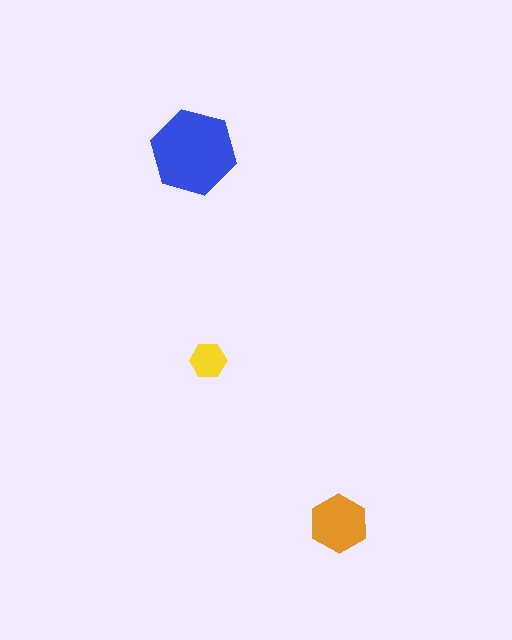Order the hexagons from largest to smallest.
the blue one, the orange one, the yellow one.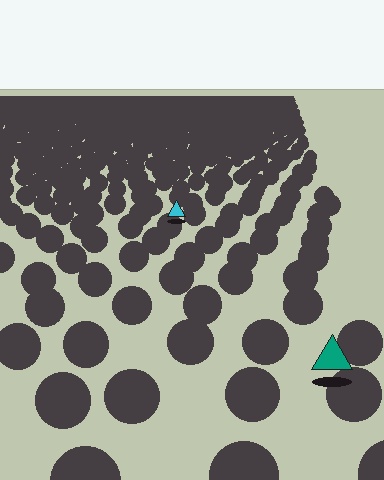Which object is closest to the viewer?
The teal triangle is closest. The texture marks near it are larger and more spread out.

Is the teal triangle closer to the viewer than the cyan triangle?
Yes. The teal triangle is closer — you can tell from the texture gradient: the ground texture is coarser near it.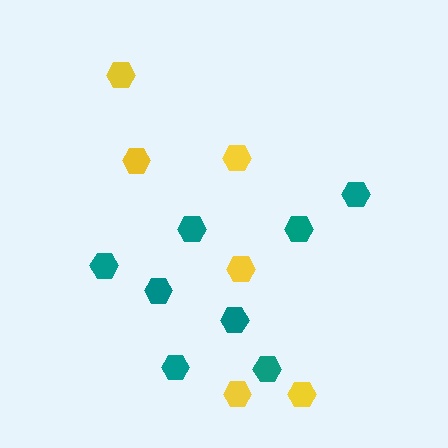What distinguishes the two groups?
There are 2 groups: one group of teal hexagons (8) and one group of yellow hexagons (6).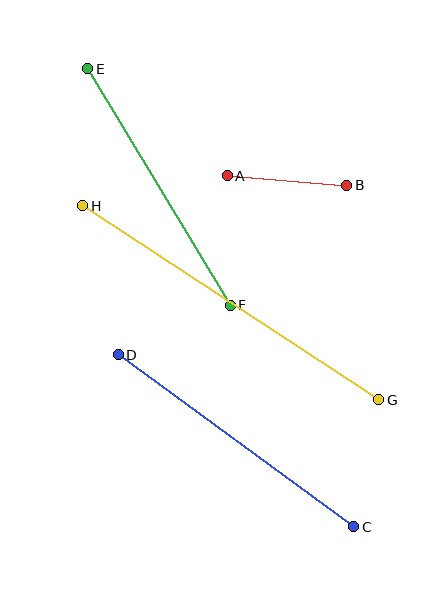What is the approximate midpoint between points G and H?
The midpoint is at approximately (231, 303) pixels.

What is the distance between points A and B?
The distance is approximately 120 pixels.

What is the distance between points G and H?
The distance is approximately 354 pixels.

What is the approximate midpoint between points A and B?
The midpoint is at approximately (287, 181) pixels.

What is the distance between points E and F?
The distance is approximately 276 pixels.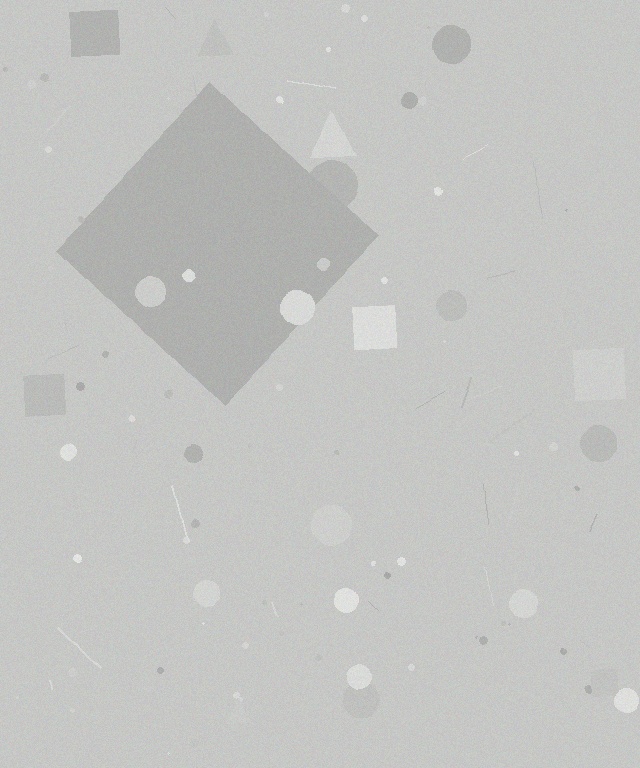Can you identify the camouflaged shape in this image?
The camouflaged shape is a diamond.